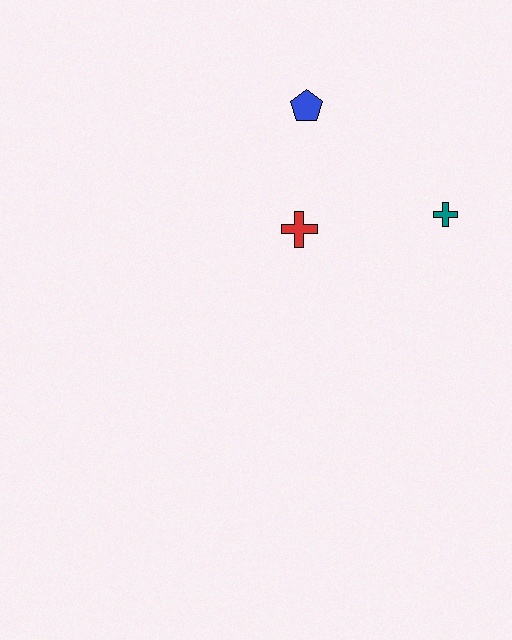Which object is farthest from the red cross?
The teal cross is farthest from the red cross.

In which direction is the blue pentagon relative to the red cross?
The blue pentagon is above the red cross.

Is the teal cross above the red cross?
Yes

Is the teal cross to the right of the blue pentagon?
Yes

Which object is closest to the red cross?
The blue pentagon is closest to the red cross.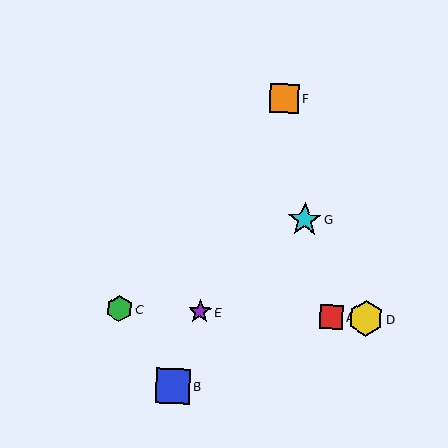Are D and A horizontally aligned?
Yes, both are at y≈318.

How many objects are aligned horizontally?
4 objects (A, C, D, E) are aligned horizontally.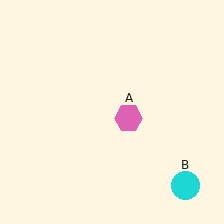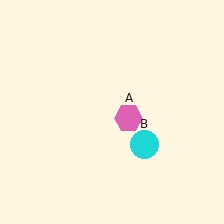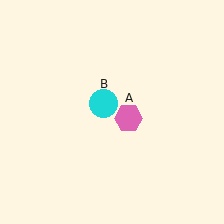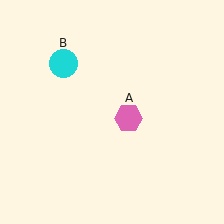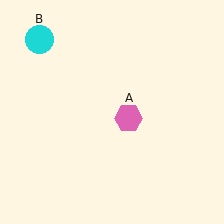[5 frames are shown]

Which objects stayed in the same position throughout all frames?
Pink hexagon (object A) remained stationary.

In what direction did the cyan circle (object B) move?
The cyan circle (object B) moved up and to the left.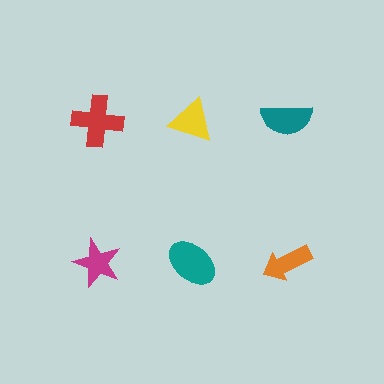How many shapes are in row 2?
3 shapes.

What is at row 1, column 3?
A teal semicircle.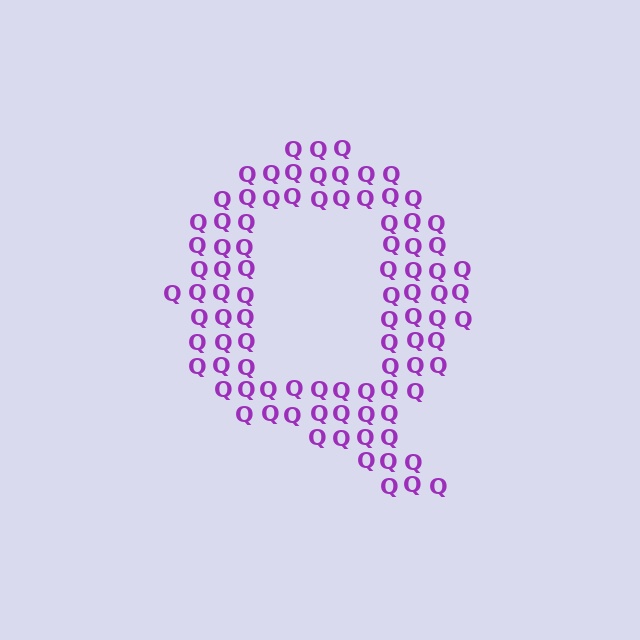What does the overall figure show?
The overall figure shows the letter Q.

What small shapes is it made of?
It is made of small letter Q's.